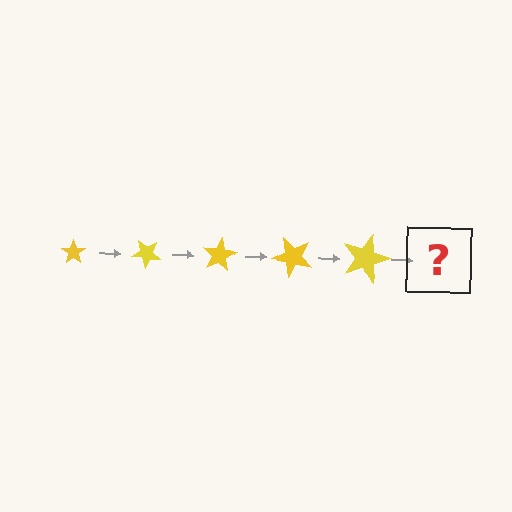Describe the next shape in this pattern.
It should be a star, larger than the previous one and rotated 200 degrees from the start.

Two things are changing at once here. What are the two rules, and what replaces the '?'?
The two rules are that the star grows larger each step and it rotates 40 degrees each step. The '?' should be a star, larger than the previous one and rotated 200 degrees from the start.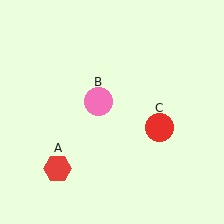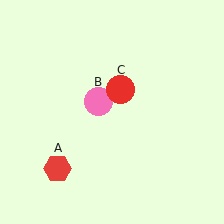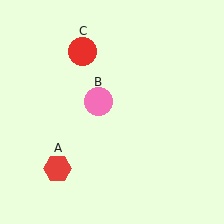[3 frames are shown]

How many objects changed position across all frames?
1 object changed position: red circle (object C).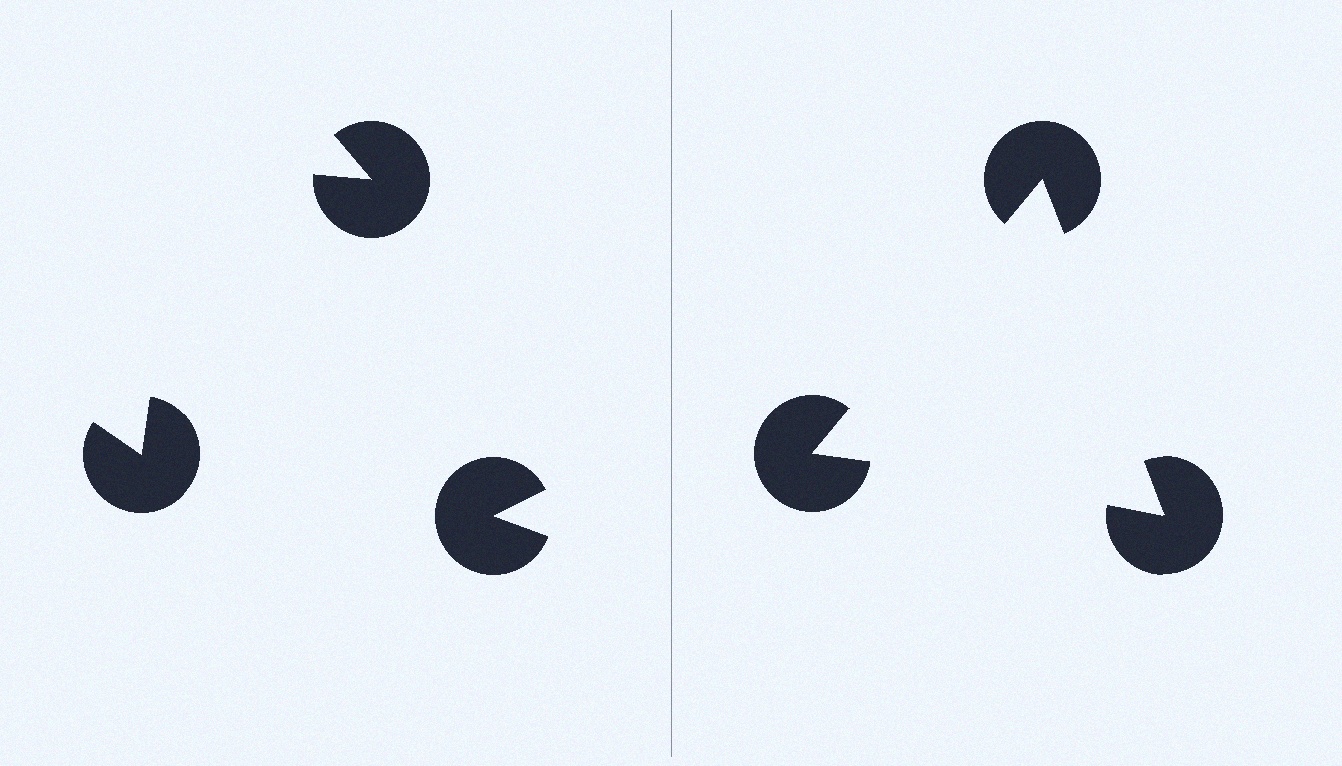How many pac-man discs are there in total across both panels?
6 — 3 on each side.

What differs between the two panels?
The pac-man discs are positioned identically on both sides; only the wedge orientations differ. On the right they align to a triangle; on the left they are misaligned.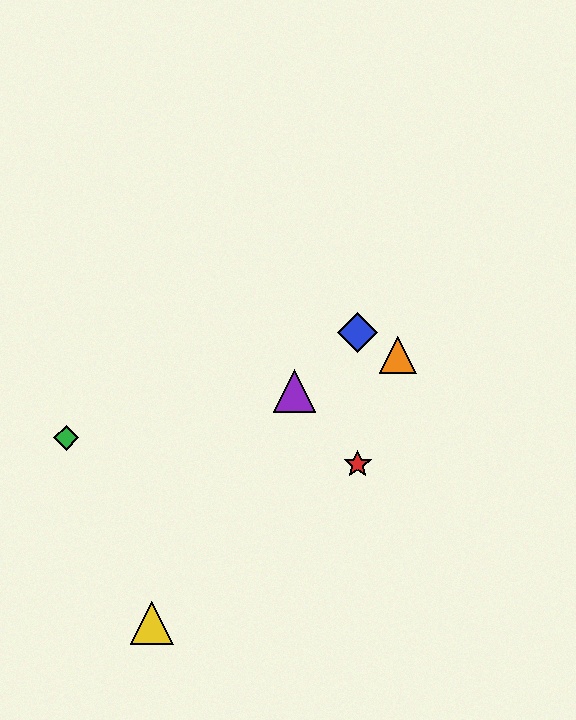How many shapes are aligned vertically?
2 shapes (the red star, the blue diamond) are aligned vertically.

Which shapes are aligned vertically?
The red star, the blue diamond are aligned vertically.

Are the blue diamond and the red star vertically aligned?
Yes, both are at x≈358.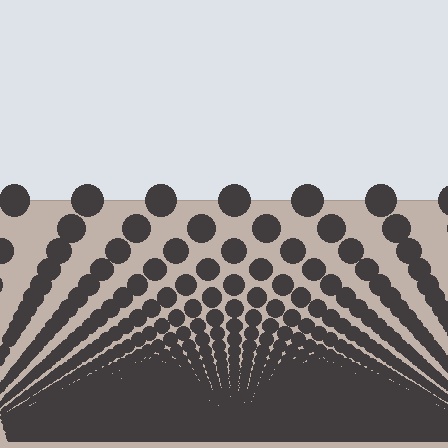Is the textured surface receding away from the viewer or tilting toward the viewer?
The surface appears to tilt toward the viewer. Texture elements get larger and sparser toward the top.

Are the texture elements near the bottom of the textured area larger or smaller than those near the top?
Smaller. The gradient is inverted — elements near the bottom are smaller and denser.